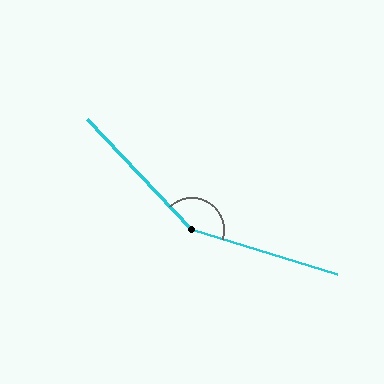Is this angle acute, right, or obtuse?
It is obtuse.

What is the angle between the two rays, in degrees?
Approximately 150 degrees.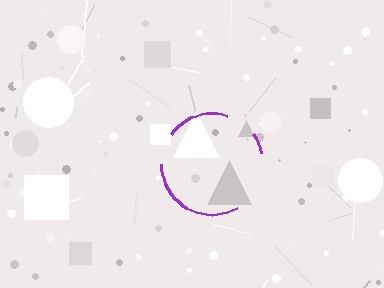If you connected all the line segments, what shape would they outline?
They would outline a circle.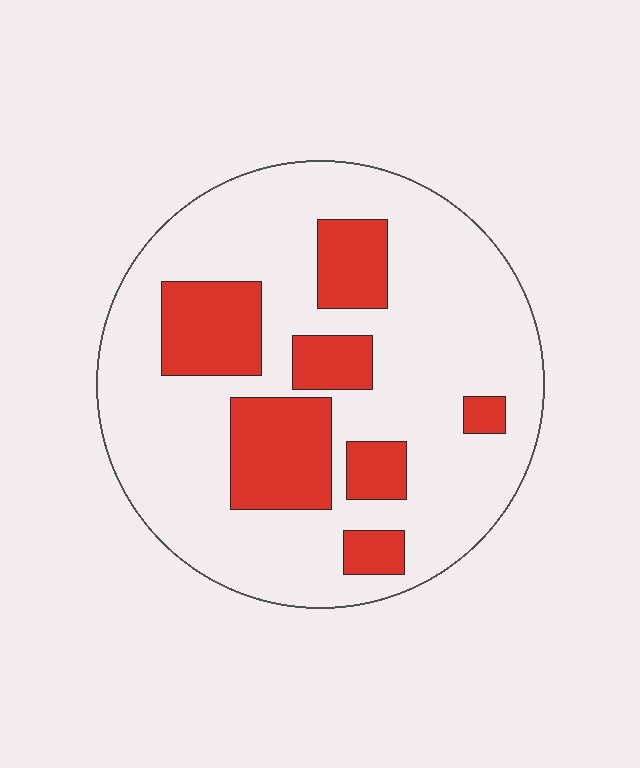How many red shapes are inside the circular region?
7.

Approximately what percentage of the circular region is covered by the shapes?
Approximately 25%.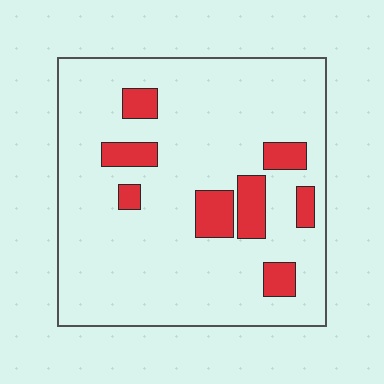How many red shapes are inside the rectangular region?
8.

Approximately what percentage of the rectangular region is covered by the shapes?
Approximately 15%.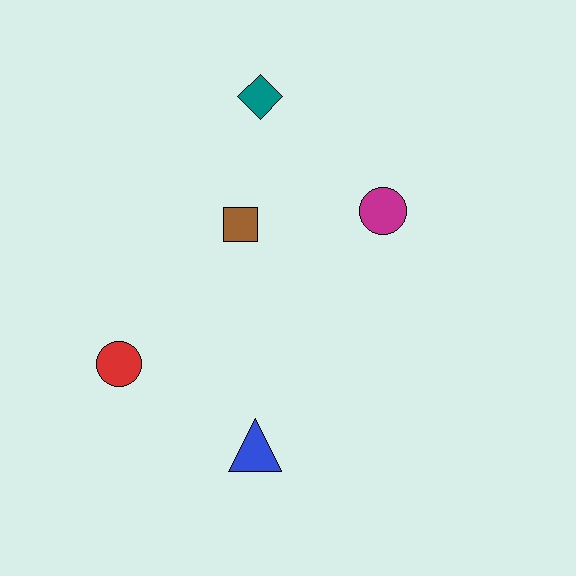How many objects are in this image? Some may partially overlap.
There are 5 objects.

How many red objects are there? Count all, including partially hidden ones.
There is 1 red object.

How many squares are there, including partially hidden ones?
There is 1 square.